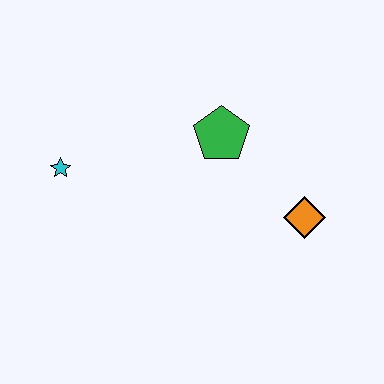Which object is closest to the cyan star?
The green pentagon is closest to the cyan star.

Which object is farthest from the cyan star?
The orange diamond is farthest from the cyan star.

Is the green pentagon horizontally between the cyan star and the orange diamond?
Yes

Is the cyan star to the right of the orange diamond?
No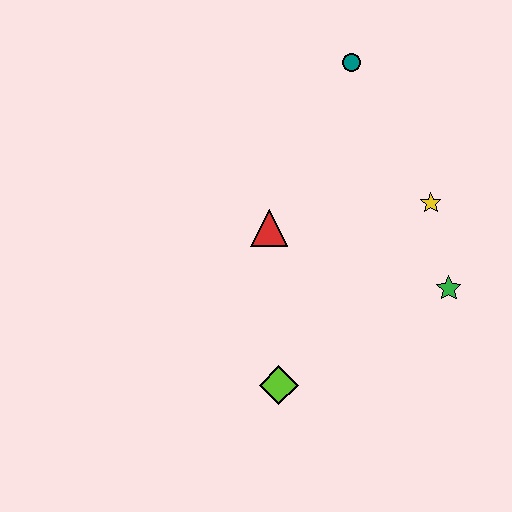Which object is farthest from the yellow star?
The lime diamond is farthest from the yellow star.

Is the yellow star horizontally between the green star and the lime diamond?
Yes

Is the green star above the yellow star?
No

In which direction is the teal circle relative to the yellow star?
The teal circle is above the yellow star.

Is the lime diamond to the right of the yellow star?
No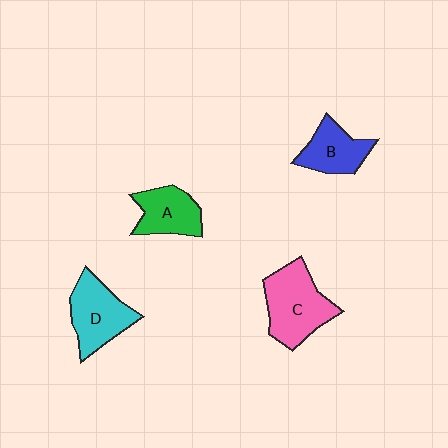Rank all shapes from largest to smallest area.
From largest to smallest: C (pink), D (cyan), A (green), B (blue).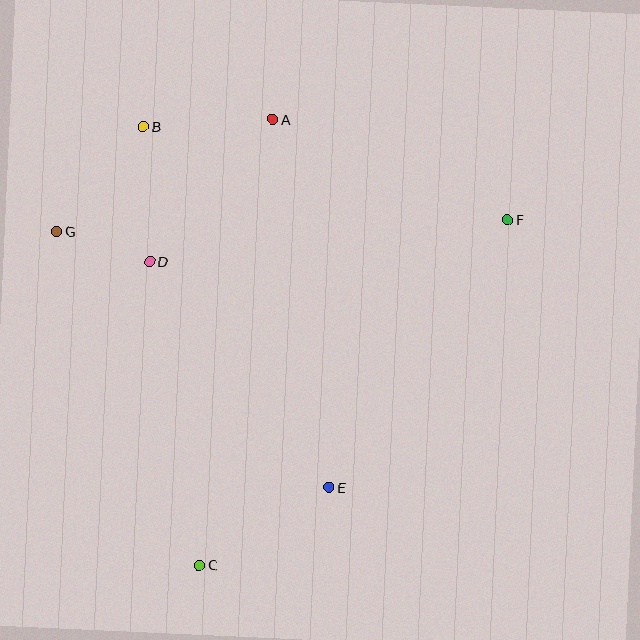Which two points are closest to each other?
Points D and G are closest to each other.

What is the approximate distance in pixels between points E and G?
The distance between E and G is approximately 374 pixels.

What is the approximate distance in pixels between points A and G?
The distance between A and G is approximately 243 pixels.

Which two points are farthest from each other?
Points C and F are farthest from each other.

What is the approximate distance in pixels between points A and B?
The distance between A and B is approximately 130 pixels.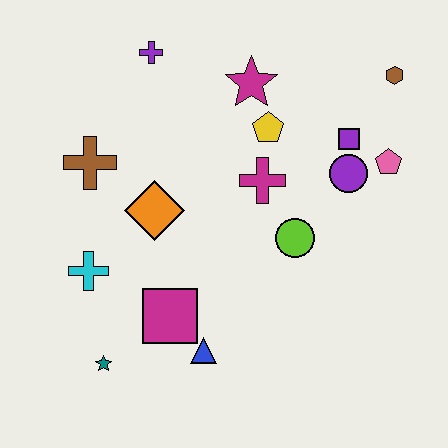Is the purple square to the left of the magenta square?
No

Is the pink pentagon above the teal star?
Yes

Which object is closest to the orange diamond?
The brown cross is closest to the orange diamond.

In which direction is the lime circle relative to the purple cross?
The lime circle is below the purple cross.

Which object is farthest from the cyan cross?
The brown hexagon is farthest from the cyan cross.